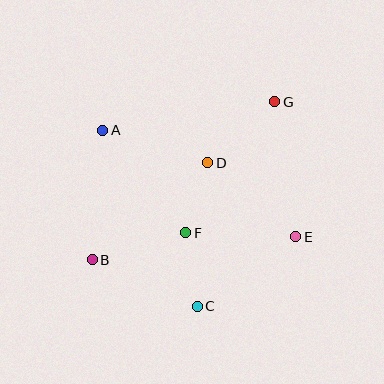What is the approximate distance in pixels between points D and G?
The distance between D and G is approximately 91 pixels.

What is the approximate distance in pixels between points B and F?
The distance between B and F is approximately 98 pixels.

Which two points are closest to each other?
Points D and F are closest to each other.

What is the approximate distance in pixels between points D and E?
The distance between D and E is approximately 115 pixels.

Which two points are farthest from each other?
Points B and G are farthest from each other.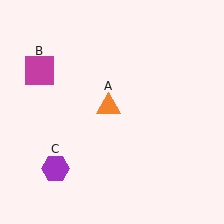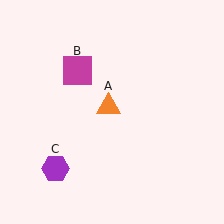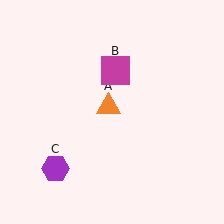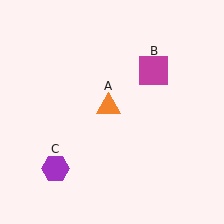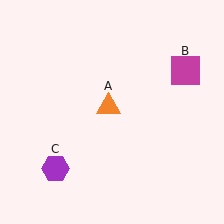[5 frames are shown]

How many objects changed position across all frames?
1 object changed position: magenta square (object B).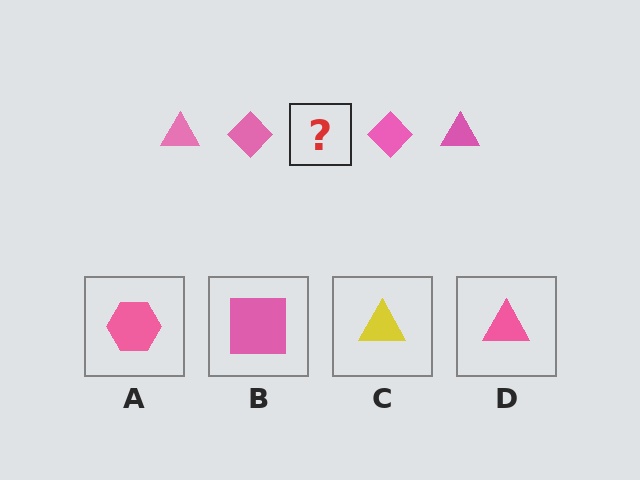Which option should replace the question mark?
Option D.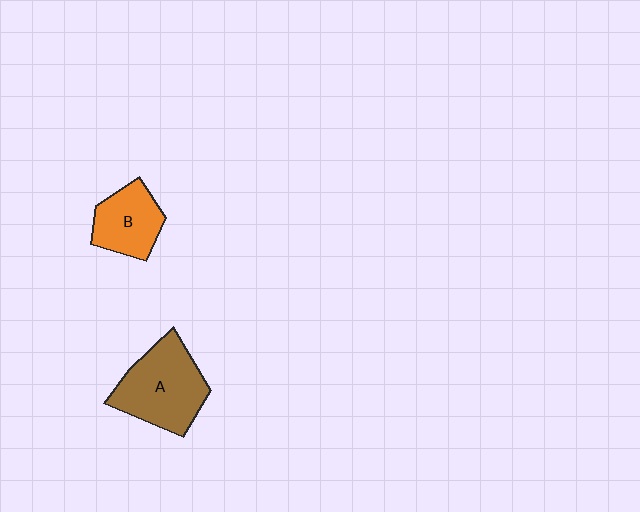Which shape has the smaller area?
Shape B (orange).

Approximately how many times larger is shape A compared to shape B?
Approximately 1.5 times.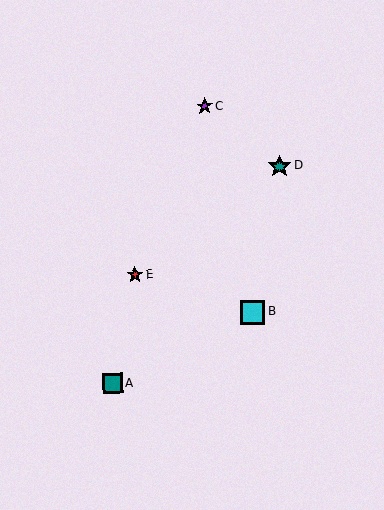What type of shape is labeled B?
Shape B is a cyan square.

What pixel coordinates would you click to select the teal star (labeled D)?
Click at (280, 166) to select the teal star D.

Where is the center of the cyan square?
The center of the cyan square is at (252, 312).